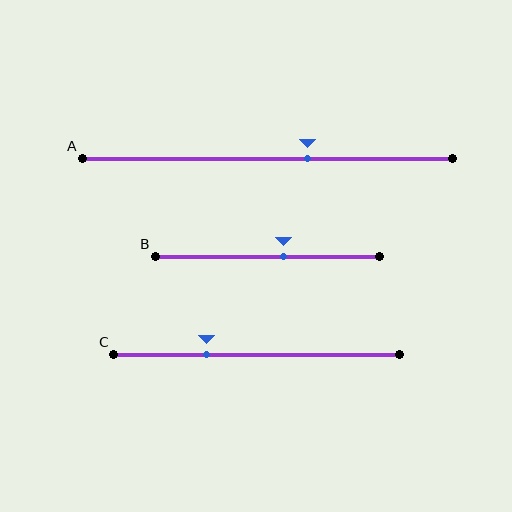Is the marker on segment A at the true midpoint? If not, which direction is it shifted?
No, the marker on segment A is shifted to the right by about 11% of the segment length.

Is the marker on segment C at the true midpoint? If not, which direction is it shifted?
No, the marker on segment C is shifted to the left by about 18% of the segment length.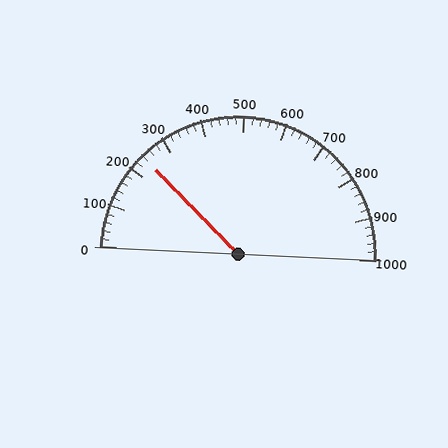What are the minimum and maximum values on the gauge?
The gauge ranges from 0 to 1000.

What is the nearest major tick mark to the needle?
The nearest major tick mark is 200.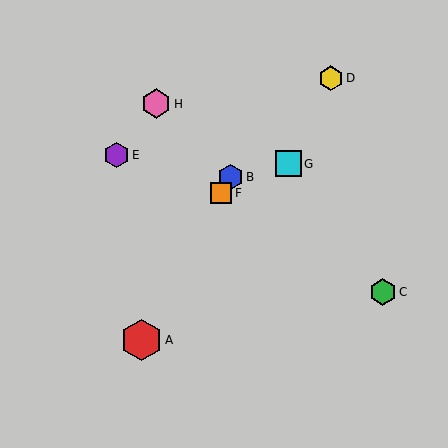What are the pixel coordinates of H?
Object H is at (156, 104).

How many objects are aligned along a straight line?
3 objects (A, B, F) are aligned along a straight line.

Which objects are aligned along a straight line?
Objects A, B, F are aligned along a straight line.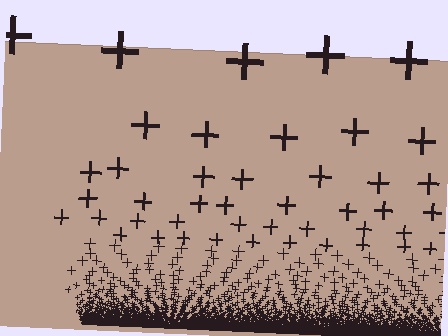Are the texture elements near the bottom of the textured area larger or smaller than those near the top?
Smaller. The gradient is inverted — elements near the bottom are smaller and denser.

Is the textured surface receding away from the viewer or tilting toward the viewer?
The surface appears to tilt toward the viewer. Texture elements get larger and sparser toward the top.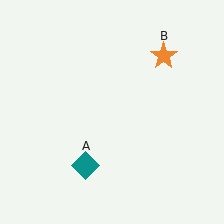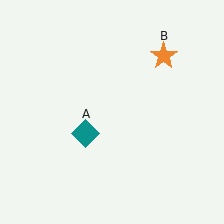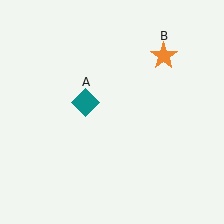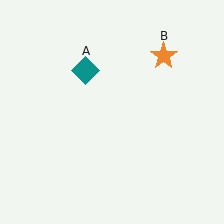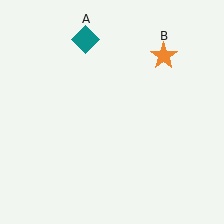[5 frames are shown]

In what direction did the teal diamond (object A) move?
The teal diamond (object A) moved up.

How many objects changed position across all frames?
1 object changed position: teal diamond (object A).